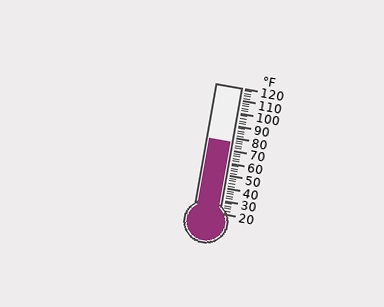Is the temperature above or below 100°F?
The temperature is below 100°F.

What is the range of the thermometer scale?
The thermometer scale ranges from 20°F to 120°F.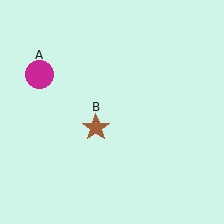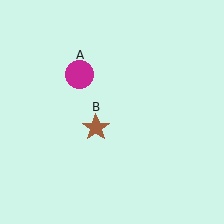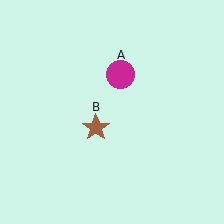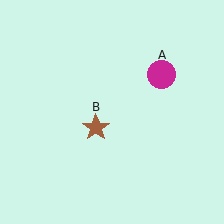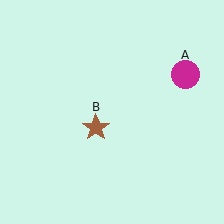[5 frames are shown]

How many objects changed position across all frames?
1 object changed position: magenta circle (object A).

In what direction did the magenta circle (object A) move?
The magenta circle (object A) moved right.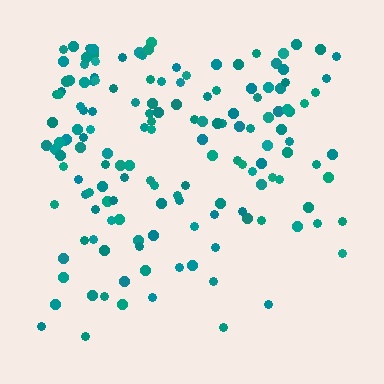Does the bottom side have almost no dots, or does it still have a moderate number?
Still a moderate number, just noticeably fewer than the top.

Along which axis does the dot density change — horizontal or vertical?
Vertical.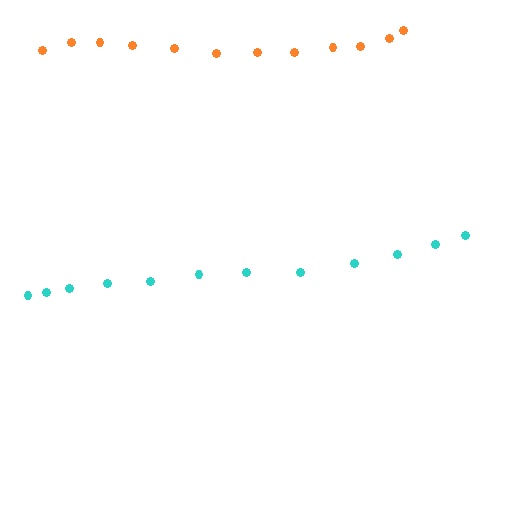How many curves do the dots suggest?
There are 2 distinct paths.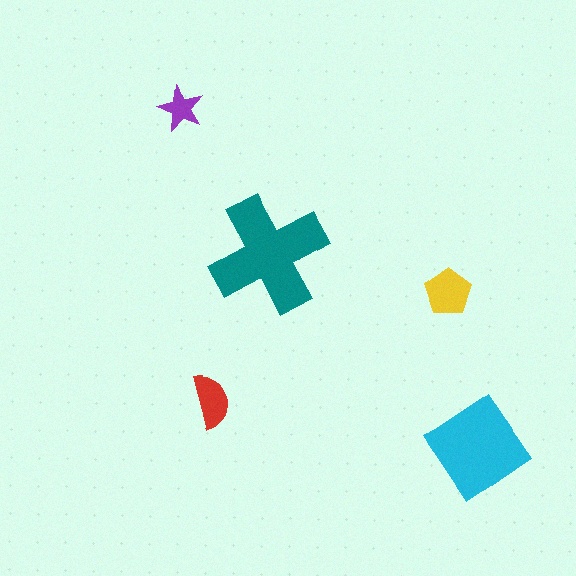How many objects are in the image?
There are 5 objects in the image.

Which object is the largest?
The teal cross.